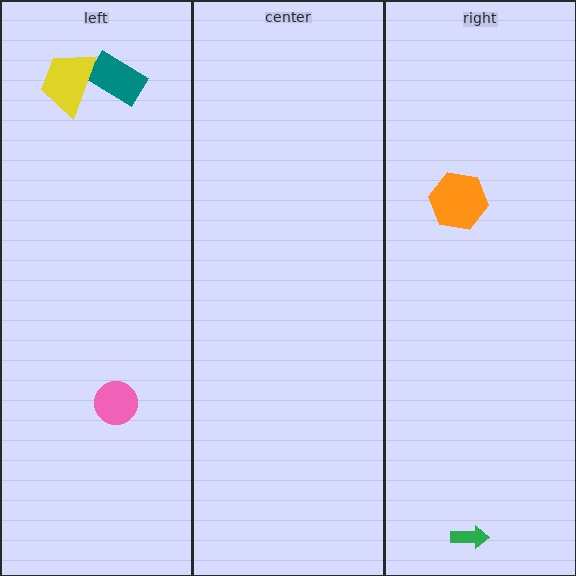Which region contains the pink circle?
The left region.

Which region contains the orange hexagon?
The right region.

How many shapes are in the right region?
2.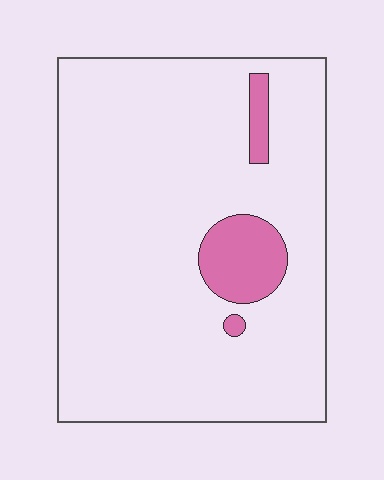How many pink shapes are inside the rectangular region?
3.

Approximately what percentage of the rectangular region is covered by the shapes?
Approximately 10%.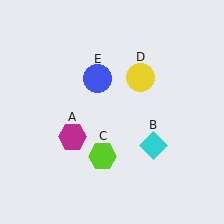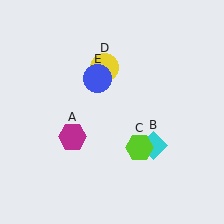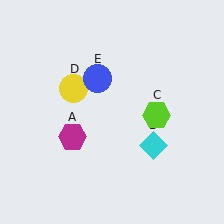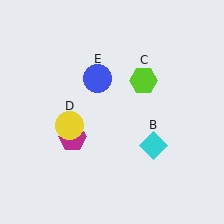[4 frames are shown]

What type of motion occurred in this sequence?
The lime hexagon (object C), yellow circle (object D) rotated counterclockwise around the center of the scene.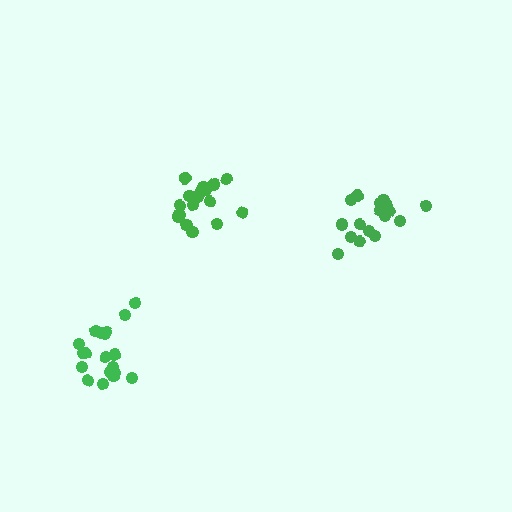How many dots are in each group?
Group 1: 19 dots, Group 2: 17 dots, Group 3: 18 dots (54 total).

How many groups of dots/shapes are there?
There are 3 groups.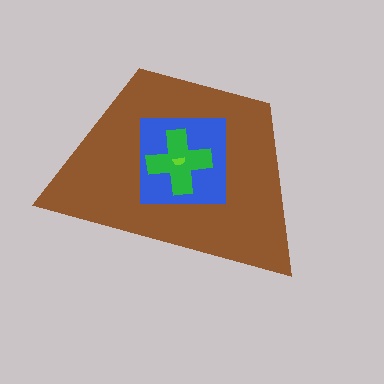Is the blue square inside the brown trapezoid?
Yes.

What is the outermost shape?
The brown trapezoid.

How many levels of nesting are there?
4.